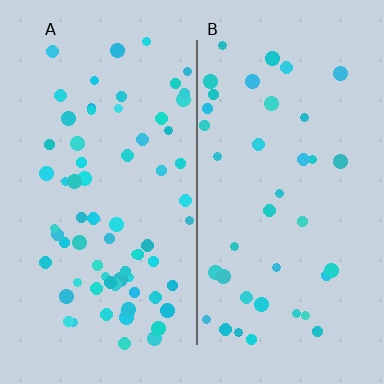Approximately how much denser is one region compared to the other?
Approximately 1.8× — region A over region B.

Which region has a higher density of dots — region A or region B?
A (the left).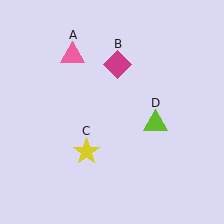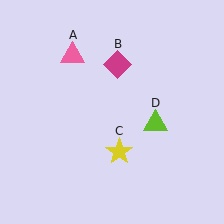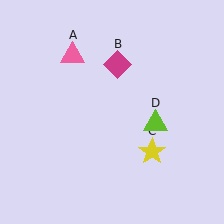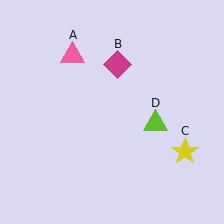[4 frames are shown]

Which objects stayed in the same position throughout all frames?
Pink triangle (object A) and magenta diamond (object B) and lime triangle (object D) remained stationary.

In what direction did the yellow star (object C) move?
The yellow star (object C) moved right.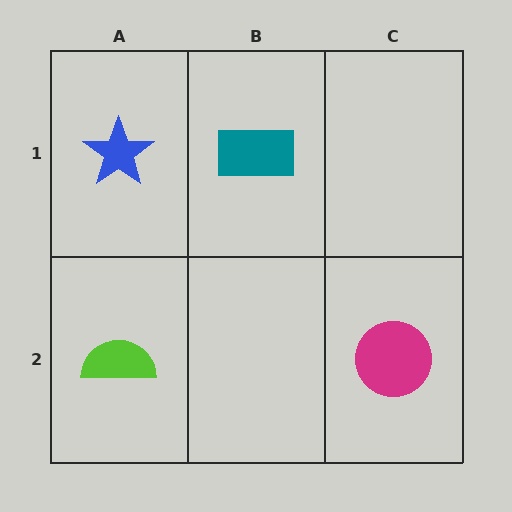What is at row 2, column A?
A lime semicircle.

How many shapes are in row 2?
2 shapes.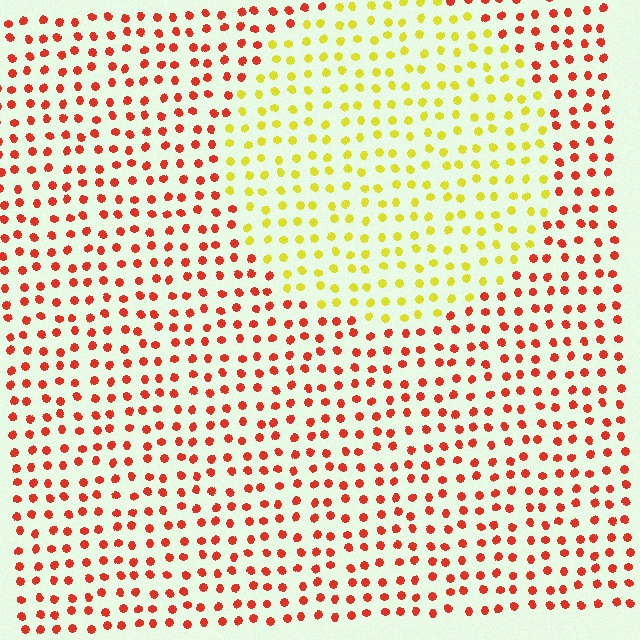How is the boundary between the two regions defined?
The boundary is defined purely by a slight shift in hue (about 58 degrees). Spacing, size, and orientation are identical on both sides.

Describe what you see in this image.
The image is filled with small red elements in a uniform arrangement. A circle-shaped region is visible where the elements are tinted to a slightly different hue, forming a subtle color boundary.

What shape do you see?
I see a circle.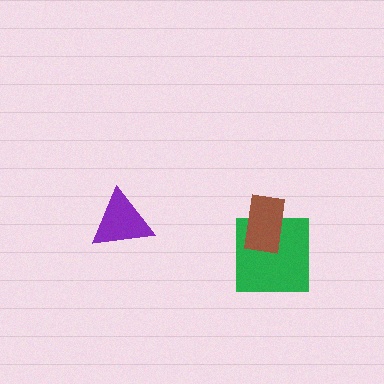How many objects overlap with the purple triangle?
0 objects overlap with the purple triangle.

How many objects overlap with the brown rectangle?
1 object overlaps with the brown rectangle.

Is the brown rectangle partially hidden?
No, no other shape covers it.